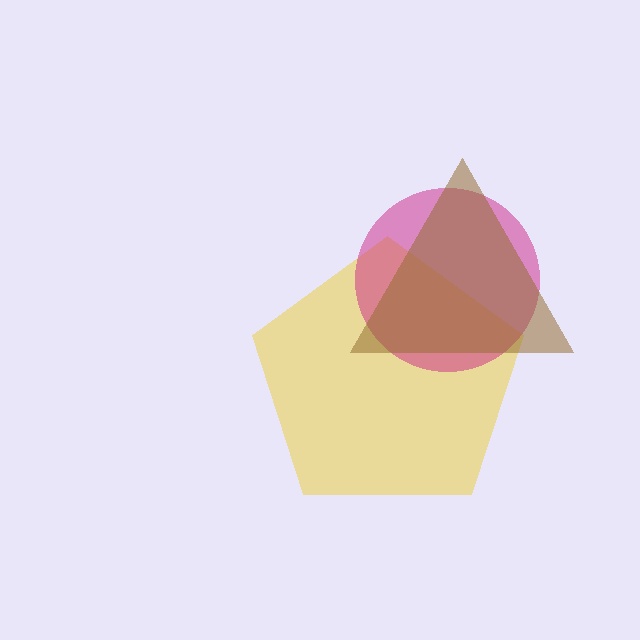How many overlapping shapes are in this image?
There are 3 overlapping shapes in the image.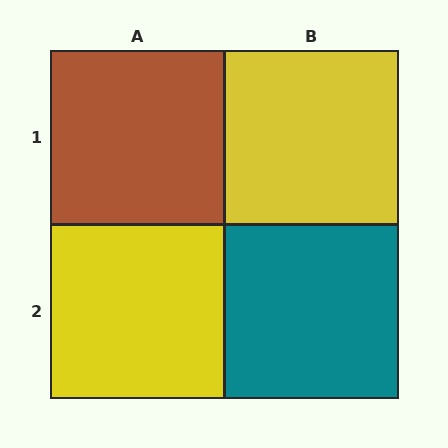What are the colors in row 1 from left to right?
Brown, yellow.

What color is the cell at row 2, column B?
Teal.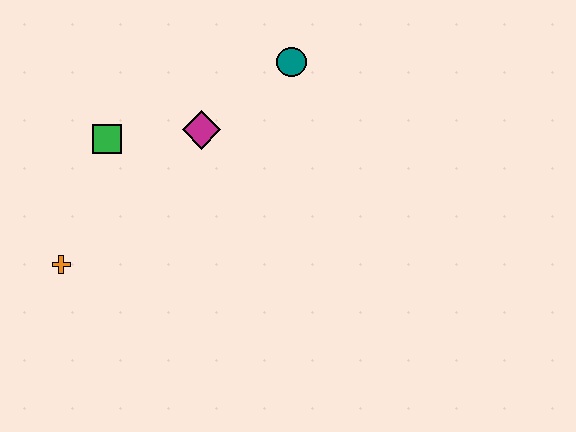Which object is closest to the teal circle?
The magenta diamond is closest to the teal circle.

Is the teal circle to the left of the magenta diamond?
No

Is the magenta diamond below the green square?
No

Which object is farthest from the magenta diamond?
The orange cross is farthest from the magenta diamond.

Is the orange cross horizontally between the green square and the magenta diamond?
No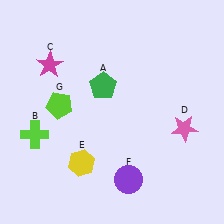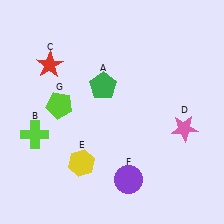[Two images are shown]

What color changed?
The star (C) changed from magenta in Image 1 to red in Image 2.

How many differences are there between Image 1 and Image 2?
There is 1 difference between the two images.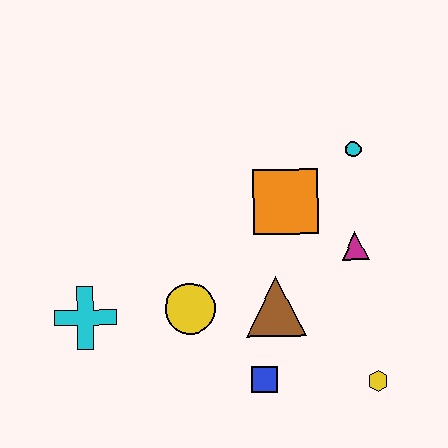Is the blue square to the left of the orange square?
Yes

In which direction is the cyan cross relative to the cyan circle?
The cyan cross is to the left of the cyan circle.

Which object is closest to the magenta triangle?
The orange square is closest to the magenta triangle.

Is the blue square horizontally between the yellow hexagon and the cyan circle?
No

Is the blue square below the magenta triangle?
Yes